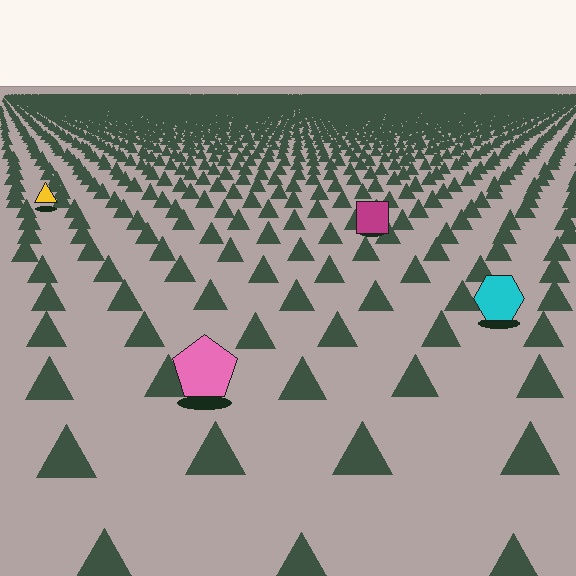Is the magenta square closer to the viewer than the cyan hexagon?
No. The cyan hexagon is closer — you can tell from the texture gradient: the ground texture is coarser near it.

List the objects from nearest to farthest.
From nearest to farthest: the pink pentagon, the cyan hexagon, the magenta square, the yellow triangle.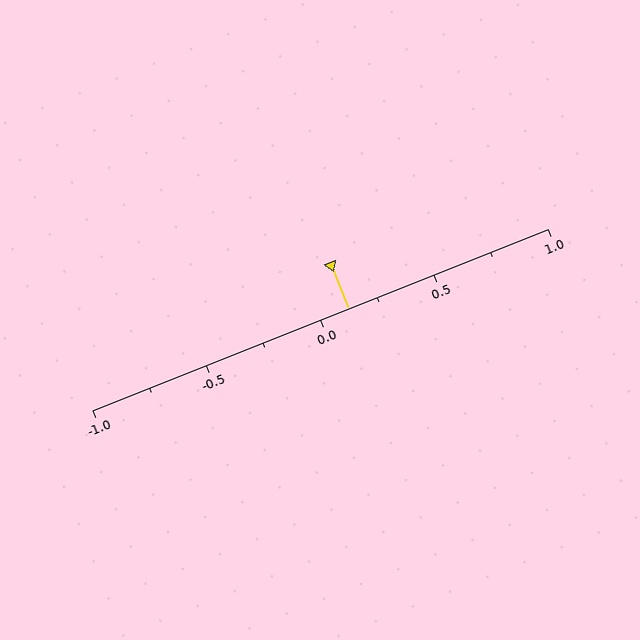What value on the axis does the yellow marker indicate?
The marker indicates approximately 0.12.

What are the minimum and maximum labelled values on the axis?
The axis runs from -1.0 to 1.0.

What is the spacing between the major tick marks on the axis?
The major ticks are spaced 0.5 apart.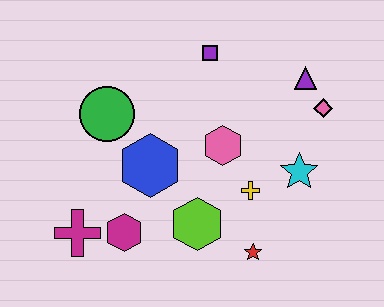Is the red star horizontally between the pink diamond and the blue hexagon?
Yes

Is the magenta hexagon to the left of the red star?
Yes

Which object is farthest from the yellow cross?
The magenta cross is farthest from the yellow cross.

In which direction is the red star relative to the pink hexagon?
The red star is below the pink hexagon.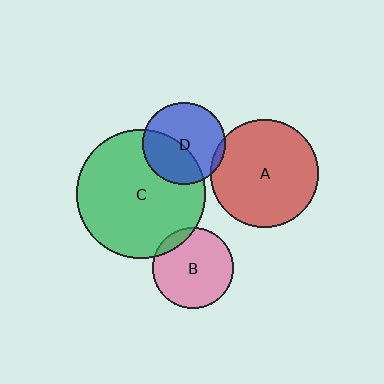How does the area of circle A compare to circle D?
Approximately 1.7 times.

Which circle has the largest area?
Circle C (green).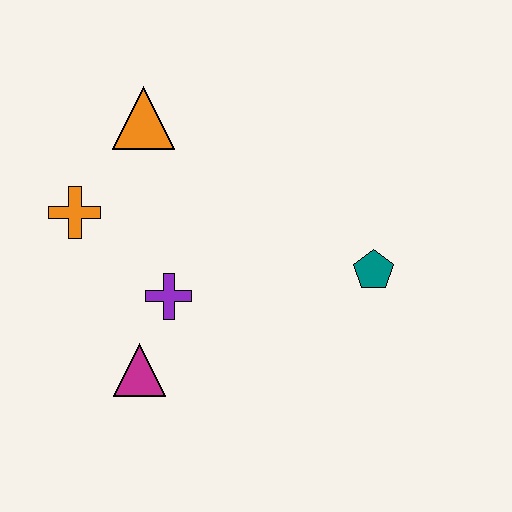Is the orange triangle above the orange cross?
Yes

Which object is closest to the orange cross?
The orange triangle is closest to the orange cross.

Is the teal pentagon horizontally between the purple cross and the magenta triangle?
No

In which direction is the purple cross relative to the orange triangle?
The purple cross is below the orange triangle.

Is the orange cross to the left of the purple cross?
Yes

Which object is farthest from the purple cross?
The teal pentagon is farthest from the purple cross.